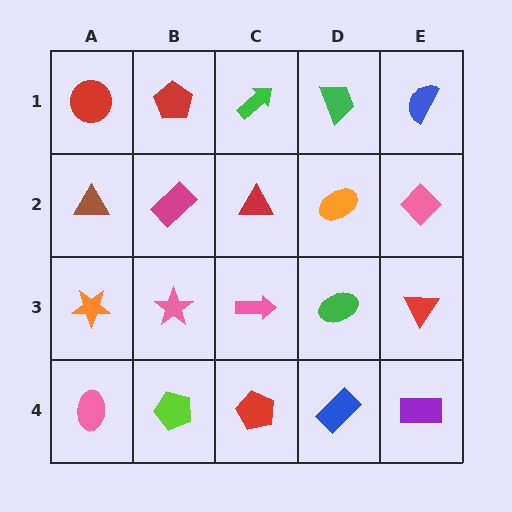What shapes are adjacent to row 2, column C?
A green arrow (row 1, column C), a pink arrow (row 3, column C), a magenta rectangle (row 2, column B), an orange ellipse (row 2, column D).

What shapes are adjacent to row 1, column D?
An orange ellipse (row 2, column D), a green arrow (row 1, column C), a blue semicircle (row 1, column E).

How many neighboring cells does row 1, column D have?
3.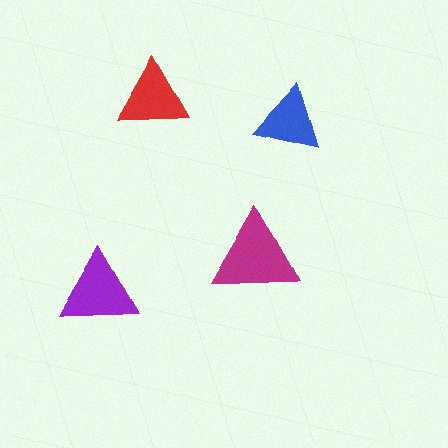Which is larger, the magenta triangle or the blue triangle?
The magenta one.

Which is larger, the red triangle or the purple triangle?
The purple one.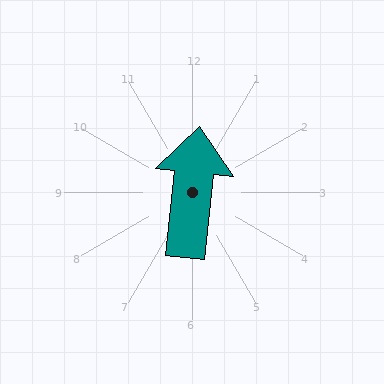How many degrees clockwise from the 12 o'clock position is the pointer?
Approximately 6 degrees.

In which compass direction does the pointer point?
North.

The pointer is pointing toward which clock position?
Roughly 12 o'clock.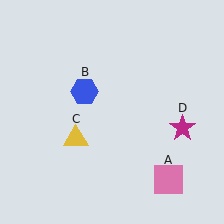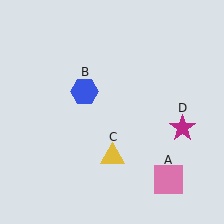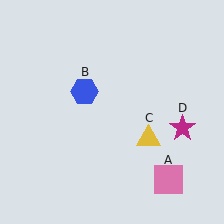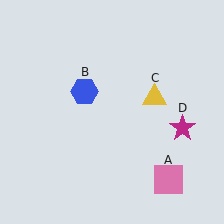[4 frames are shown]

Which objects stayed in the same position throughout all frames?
Pink square (object A) and blue hexagon (object B) and magenta star (object D) remained stationary.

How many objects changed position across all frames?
1 object changed position: yellow triangle (object C).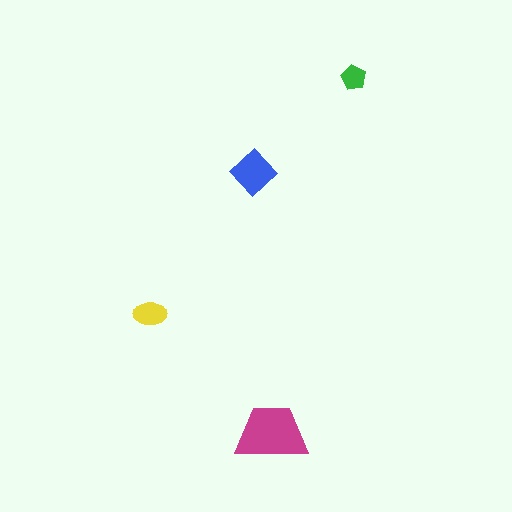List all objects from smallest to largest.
The green pentagon, the yellow ellipse, the blue diamond, the magenta trapezoid.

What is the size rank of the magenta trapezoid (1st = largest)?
1st.